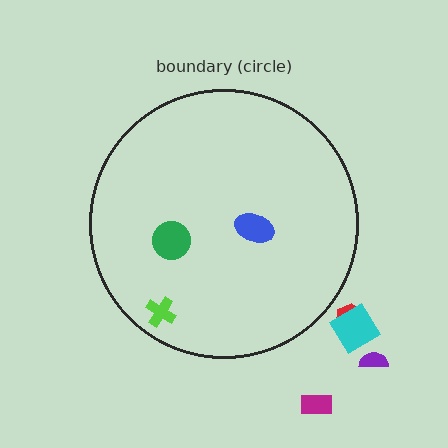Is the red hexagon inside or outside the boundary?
Outside.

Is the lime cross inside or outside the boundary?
Inside.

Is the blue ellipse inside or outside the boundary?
Inside.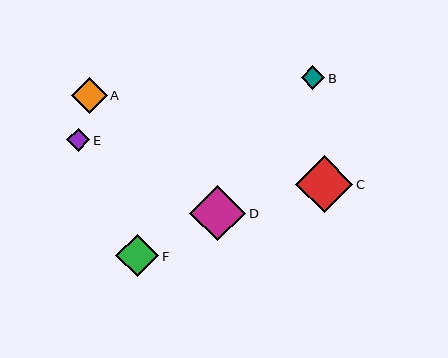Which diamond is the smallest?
Diamond E is the smallest with a size of approximately 23 pixels.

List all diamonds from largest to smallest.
From largest to smallest: C, D, F, A, B, E.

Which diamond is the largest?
Diamond C is the largest with a size of approximately 57 pixels.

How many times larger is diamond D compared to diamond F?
Diamond D is approximately 1.3 times the size of diamond F.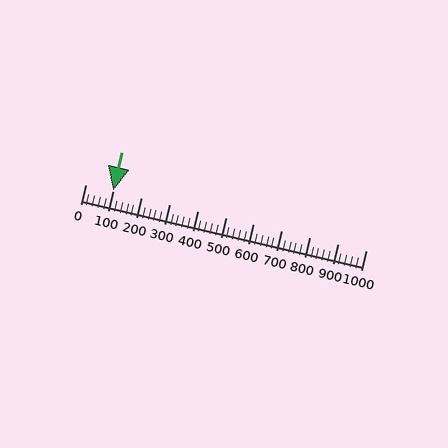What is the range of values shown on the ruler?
The ruler shows values from 0 to 1000.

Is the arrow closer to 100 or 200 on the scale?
The arrow is closer to 100.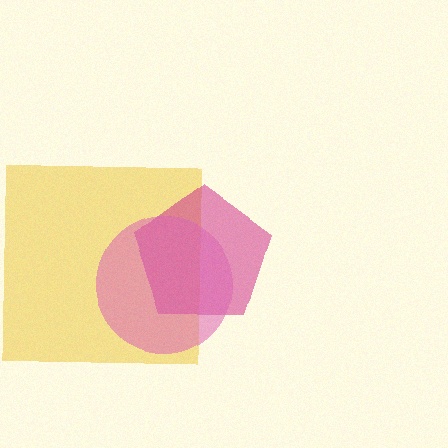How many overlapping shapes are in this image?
There are 3 overlapping shapes in the image.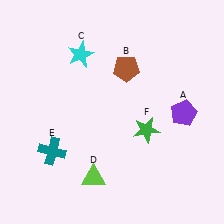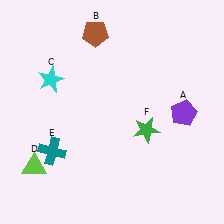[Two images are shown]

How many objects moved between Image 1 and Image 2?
3 objects moved between the two images.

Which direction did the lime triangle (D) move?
The lime triangle (D) moved left.